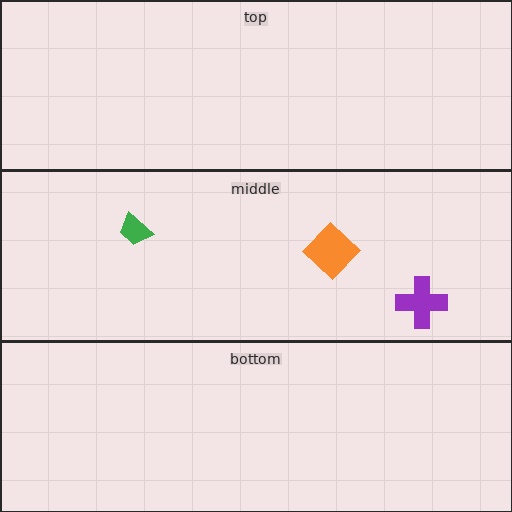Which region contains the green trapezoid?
The middle region.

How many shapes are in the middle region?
3.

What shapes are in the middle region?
The orange diamond, the green trapezoid, the purple cross.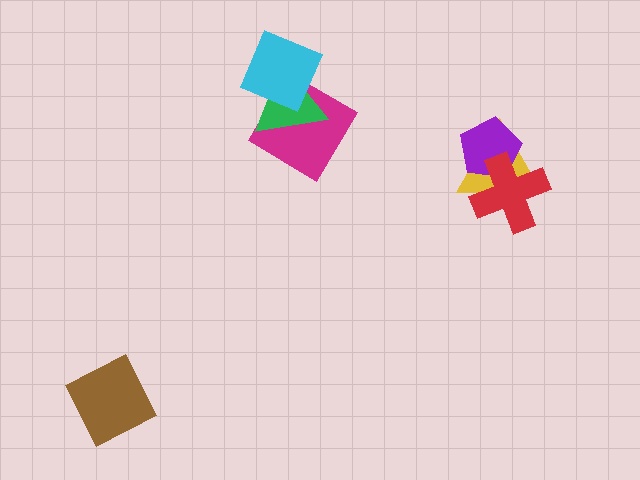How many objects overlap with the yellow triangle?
2 objects overlap with the yellow triangle.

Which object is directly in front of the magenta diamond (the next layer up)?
The green triangle is directly in front of the magenta diamond.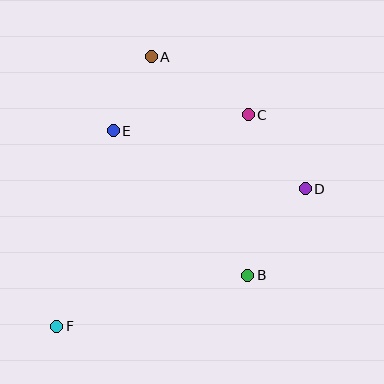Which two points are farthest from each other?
Points A and F are farthest from each other.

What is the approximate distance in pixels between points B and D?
The distance between B and D is approximately 104 pixels.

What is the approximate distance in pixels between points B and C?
The distance between B and C is approximately 161 pixels.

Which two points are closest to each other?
Points A and E are closest to each other.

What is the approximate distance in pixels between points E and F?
The distance between E and F is approximately 203 pixels.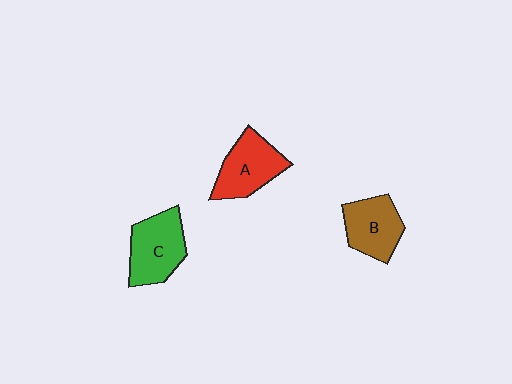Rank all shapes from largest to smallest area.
From largest to smallest: C (green), A (red), B (brown).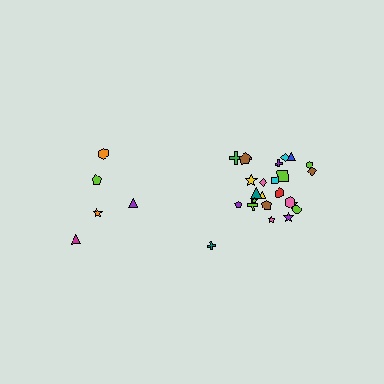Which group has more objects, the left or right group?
The right group.